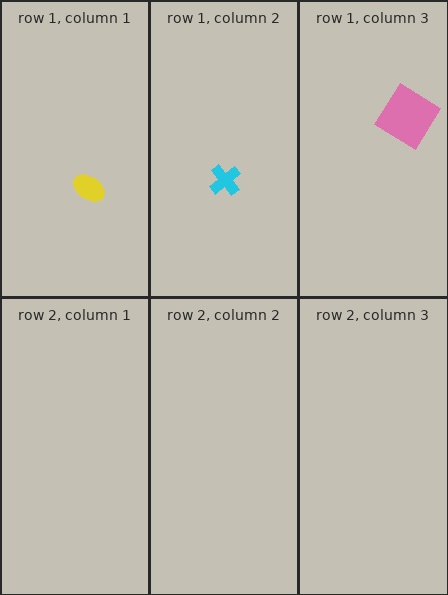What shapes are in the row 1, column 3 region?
The pink diamond.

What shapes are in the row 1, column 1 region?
The yellow ellipse.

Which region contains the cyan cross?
The row 1, column 2 region.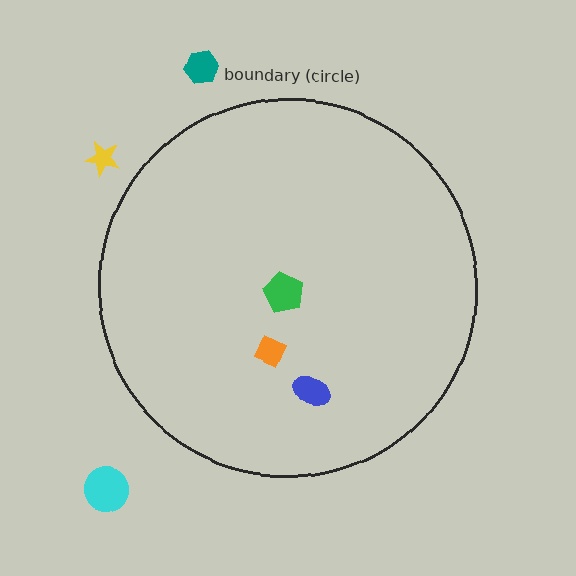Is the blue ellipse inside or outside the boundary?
Inside.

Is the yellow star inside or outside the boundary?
Outside.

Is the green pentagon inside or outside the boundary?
Inside.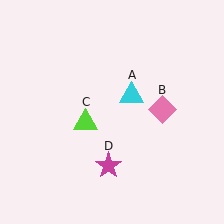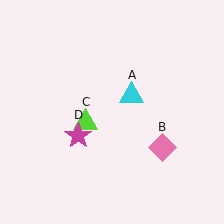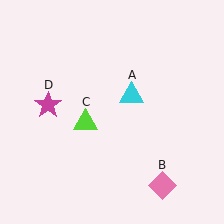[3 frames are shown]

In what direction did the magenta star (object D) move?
The magenta star (object D) moved up and to the left.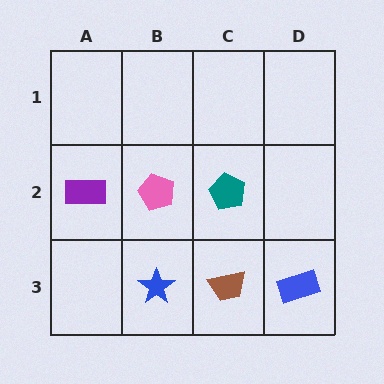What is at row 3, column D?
A blue rectangle.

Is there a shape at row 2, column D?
No, that cell is empty.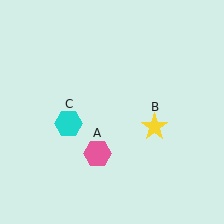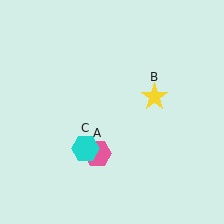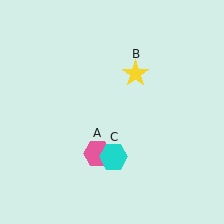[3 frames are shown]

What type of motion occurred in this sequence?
The yellow star (object B), cyan hexagon (object C) rotated counterclockwise around the center of the scene.